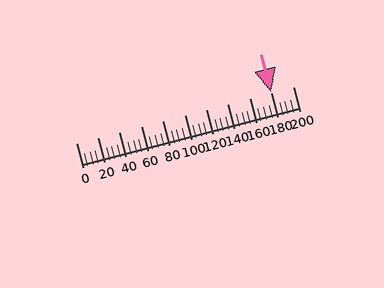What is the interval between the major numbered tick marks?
The major tick marks are spaced 20 units apart.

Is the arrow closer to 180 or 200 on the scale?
The arrow is closer to 180.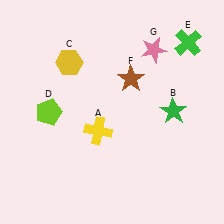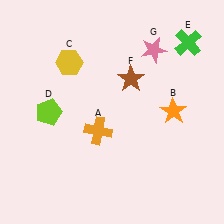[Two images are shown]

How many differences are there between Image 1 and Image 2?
There are 2 differences between the two images.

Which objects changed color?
A changed from yellow to orange. B changed from green to orange.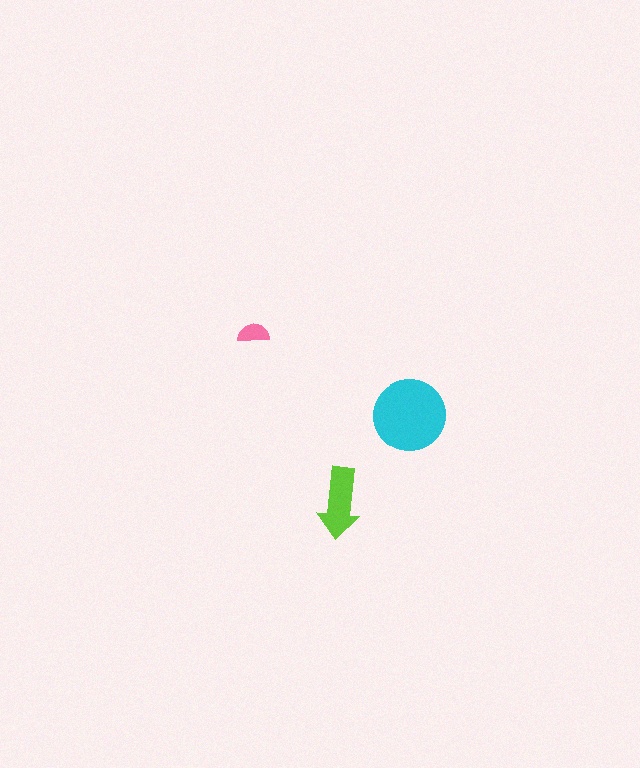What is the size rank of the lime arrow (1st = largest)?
2nd.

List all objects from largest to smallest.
The cyan circle, the lime arrow, the pink semicircle.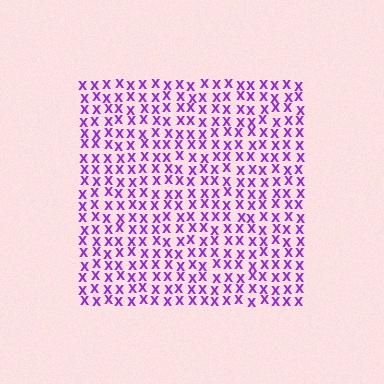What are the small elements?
The small elements are letter X's.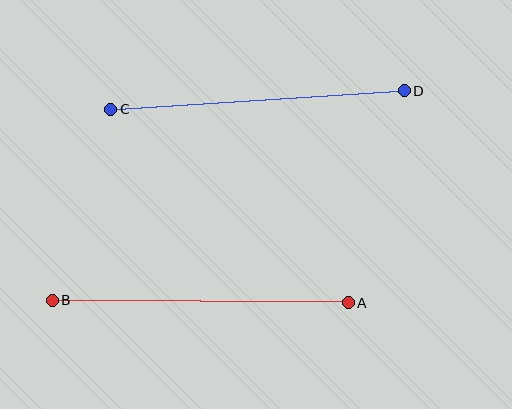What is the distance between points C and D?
The distance is approximately 294 pixels.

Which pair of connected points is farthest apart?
Points A and B are farthest apart.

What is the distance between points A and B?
The distance is approximately 296 pixels.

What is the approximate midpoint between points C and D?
The midpoint is at approximately (257, 100) pixels.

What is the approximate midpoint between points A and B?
The midpoint is at approximately (200, 302) pixels.